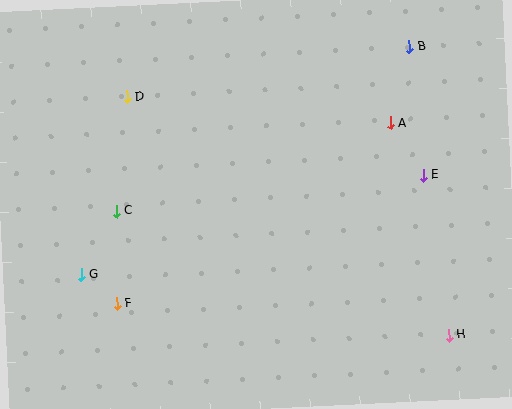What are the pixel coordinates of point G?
Point G is at (81, 275).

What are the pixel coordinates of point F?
Point F is at (117, 303).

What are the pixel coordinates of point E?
Point E is at (423, 175).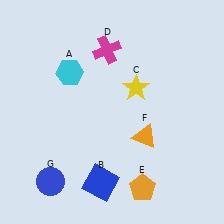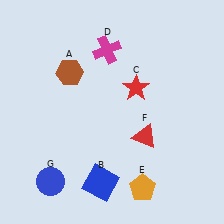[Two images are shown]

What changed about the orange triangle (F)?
In Image 1, F is orange. In Image 2, it changed to red.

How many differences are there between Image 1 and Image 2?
There are 3 differences between the two images.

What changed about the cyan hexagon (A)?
In Image 1, A is cyan. In Image 2, it changed to brown.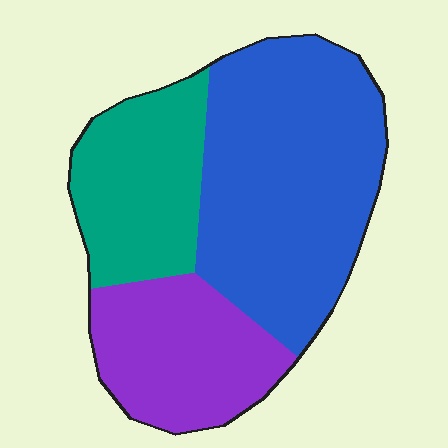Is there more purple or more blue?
Blue.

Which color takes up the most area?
Blue, at roughly 50%.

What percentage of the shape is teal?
Teal covers around 25% of the shape.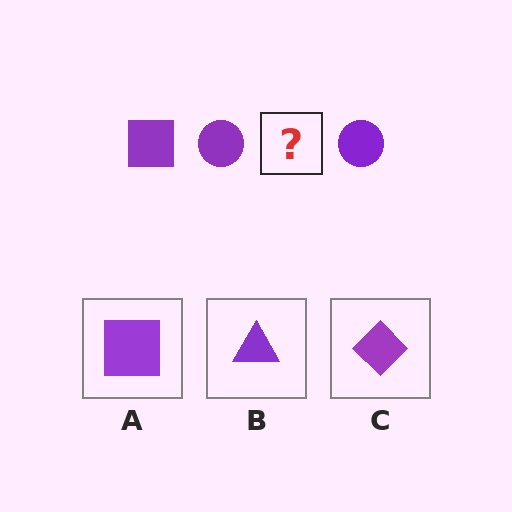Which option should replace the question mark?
Option A.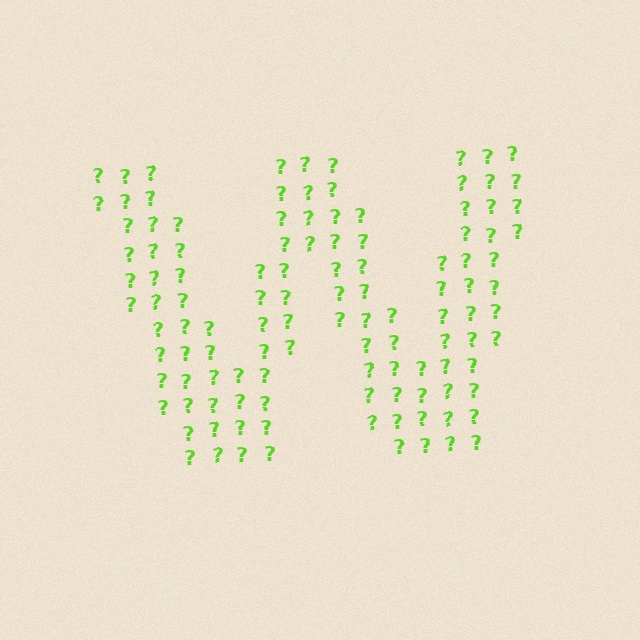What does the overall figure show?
The overall figure shows the letter W.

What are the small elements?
The small elements are question marks.